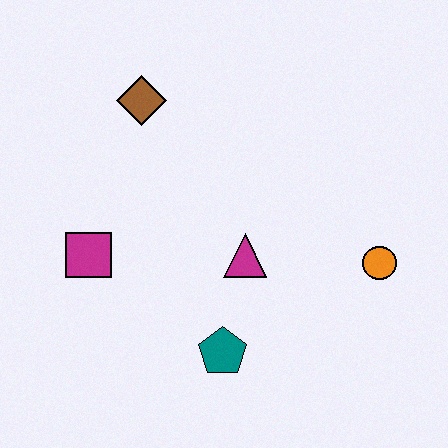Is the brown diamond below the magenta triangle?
No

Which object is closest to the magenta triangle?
The teal pentagon is closest to the magenta triangle.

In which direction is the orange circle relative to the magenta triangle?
The orange circle is to the right of the magenta triangle.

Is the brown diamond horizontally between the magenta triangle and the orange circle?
No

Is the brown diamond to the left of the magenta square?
No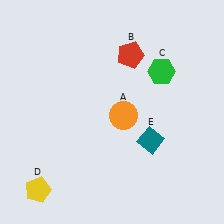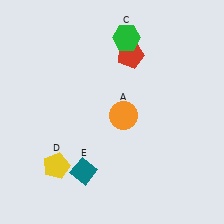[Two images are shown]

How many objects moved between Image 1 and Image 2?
3 objects moved between the two images.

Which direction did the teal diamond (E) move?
The teal diamond (E) moved left.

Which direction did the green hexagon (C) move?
The green hexagon (C) moved left.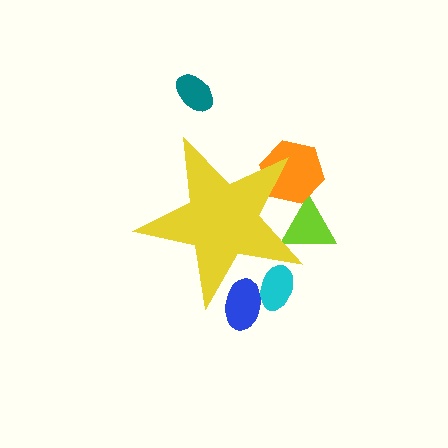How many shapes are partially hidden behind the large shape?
4 shapes are partially hidden.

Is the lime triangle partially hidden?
Yes, the lime triangle is partially hidden behind the yellow star.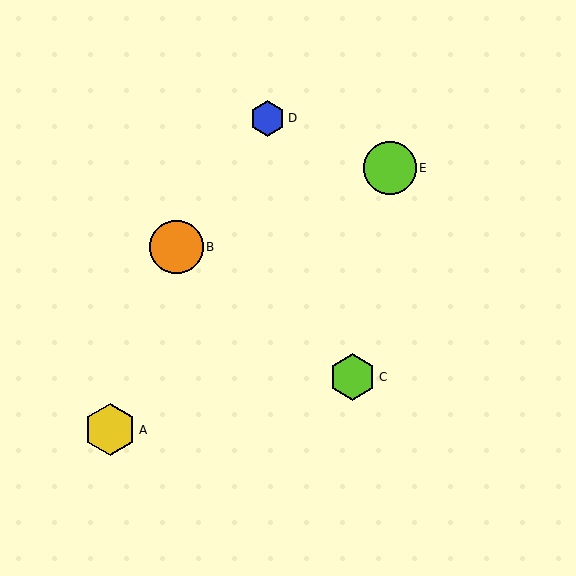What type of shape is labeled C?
Shape C is a lime hexagon.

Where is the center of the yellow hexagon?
The center of the yellow hexagon is at (110, 430).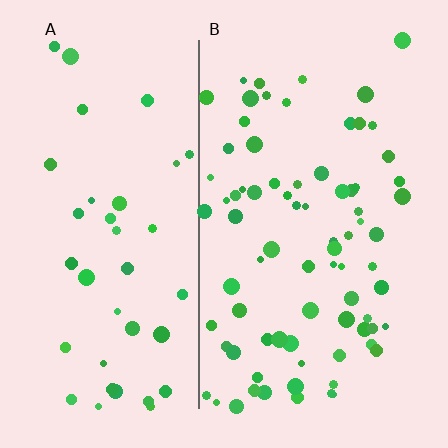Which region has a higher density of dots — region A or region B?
B (the right).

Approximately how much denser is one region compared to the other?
Approximately 2.0× — region B over region A.